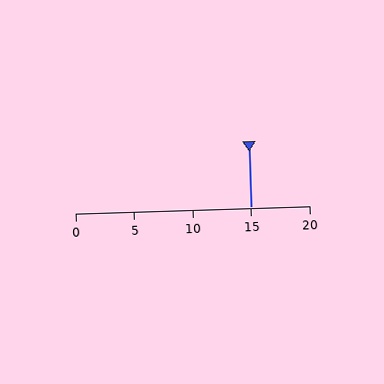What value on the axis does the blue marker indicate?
The marker indicates approximately 15.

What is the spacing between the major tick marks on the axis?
The major ticks are spaced 5 apart.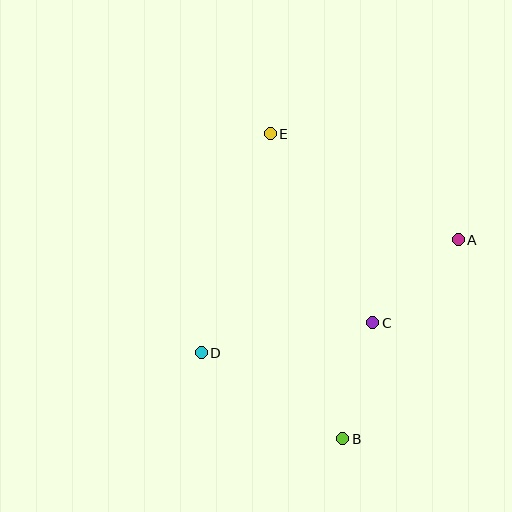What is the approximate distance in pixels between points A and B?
The distance between A and B is approximately 230 pixels.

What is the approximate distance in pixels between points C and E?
The distance between C and E is approximately 215 pixels.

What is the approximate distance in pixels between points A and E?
The distance between A and E is approximately 216 pixels.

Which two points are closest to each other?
Points A and C are closest to each other.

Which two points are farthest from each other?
Points B and E are farthest from each other.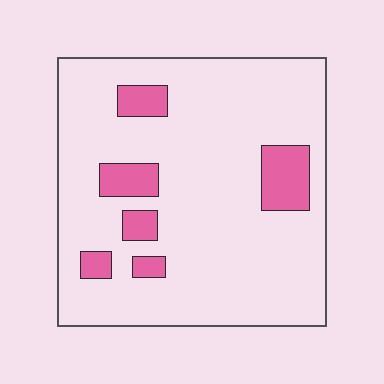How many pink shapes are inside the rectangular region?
6.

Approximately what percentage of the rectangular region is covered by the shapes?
Approximately 15%.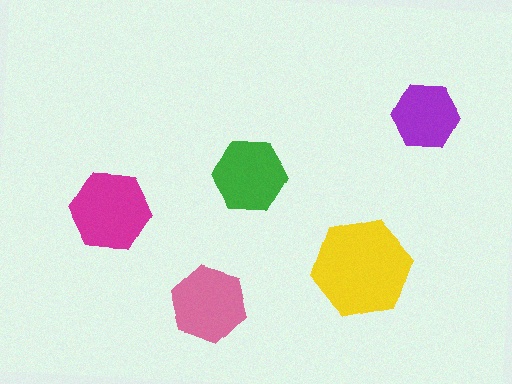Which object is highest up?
The purple hexagon is topmost.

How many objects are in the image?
There are 5 objects in the image.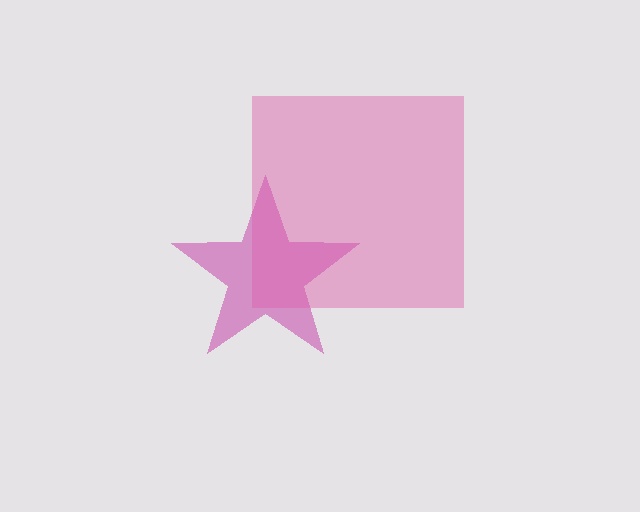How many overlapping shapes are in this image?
There are 2 overlapping shapes in the image.